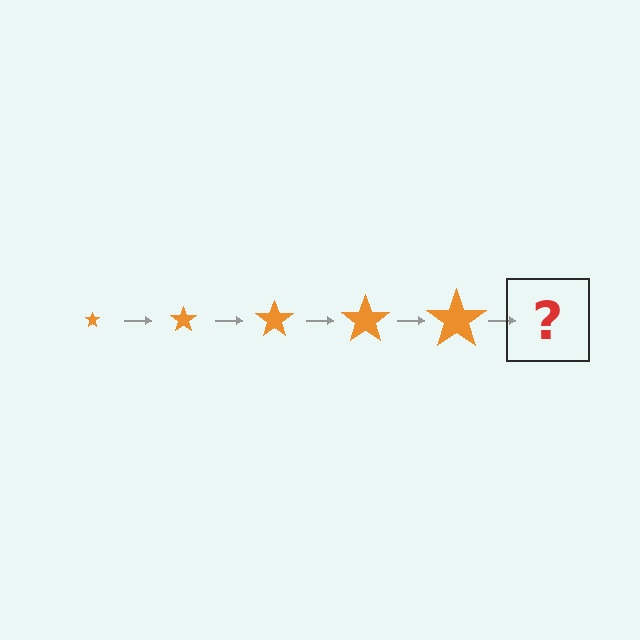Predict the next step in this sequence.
The next step is an orange star, larger than the previous one.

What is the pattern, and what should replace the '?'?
The pattern is that the star gets progressively larger each step. The '?' should be an orange star, larger than the previous one.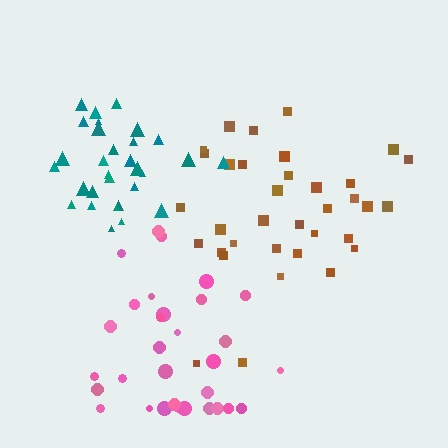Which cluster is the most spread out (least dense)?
Pink.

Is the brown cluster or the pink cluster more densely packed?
Brown.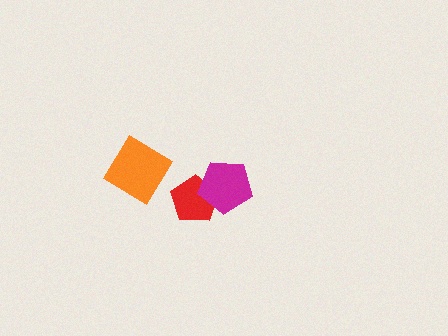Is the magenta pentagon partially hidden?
No, no other shape covers it.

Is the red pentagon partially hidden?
Yes, it is partially covered by another shape.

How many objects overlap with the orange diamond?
0 objects overlap with the orange diamond.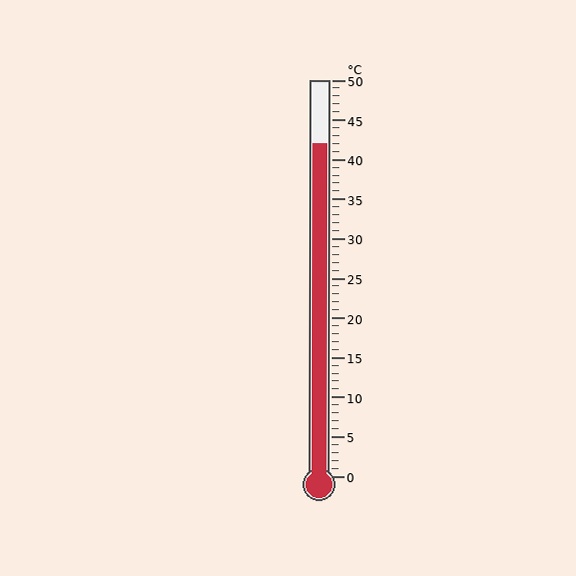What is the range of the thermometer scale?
The thermometer scale ranges from 0°C to 50°C.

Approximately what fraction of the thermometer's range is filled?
The thermometer is filled to approximately 85% of its range.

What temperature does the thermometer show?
The thermometer shows approximately 42°C.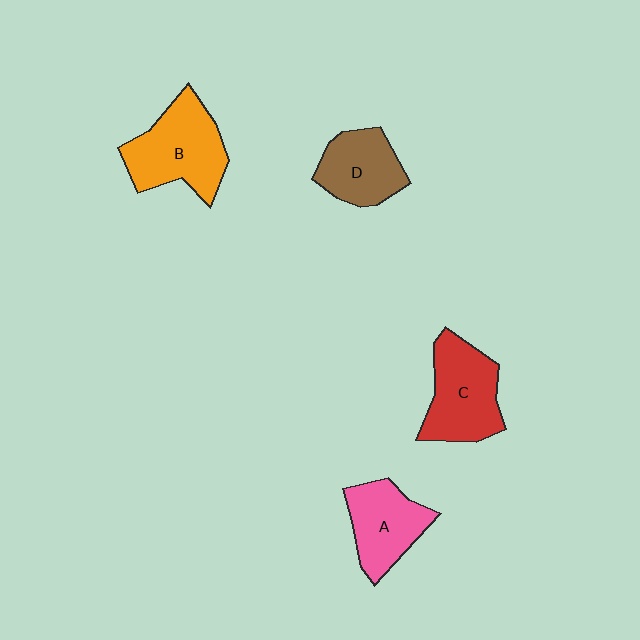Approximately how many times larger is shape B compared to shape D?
Approximately 1.4 times.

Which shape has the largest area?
Shape B (orange).